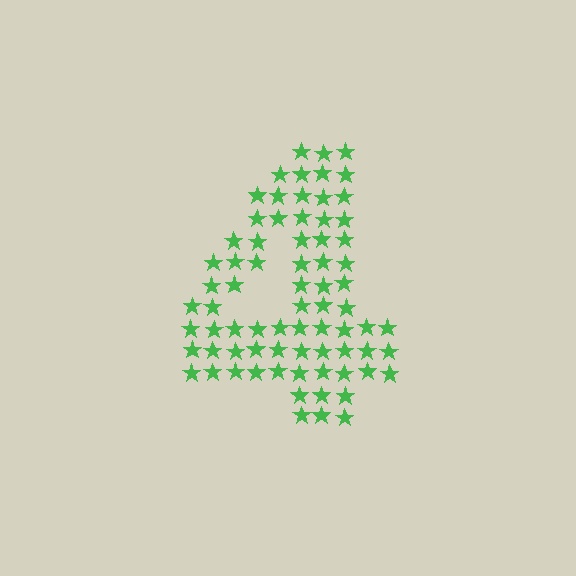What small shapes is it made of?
It is made of small stars.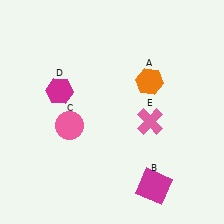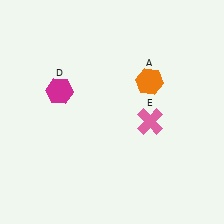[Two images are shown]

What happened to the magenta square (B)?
The magenta square (B) was removed in Image 2. It was in the bottom-right area of Image 1.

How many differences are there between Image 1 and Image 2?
There are 2 differences between the two images.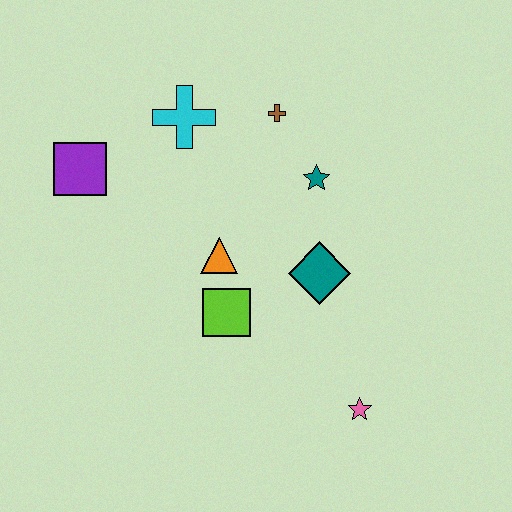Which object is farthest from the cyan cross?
The pink star is farthest from the cyan cross.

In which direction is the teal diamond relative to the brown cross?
The teal diamond is below the brown cross.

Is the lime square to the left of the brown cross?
Yes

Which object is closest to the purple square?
The cyan cross is closest to the purple square.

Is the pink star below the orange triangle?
Yes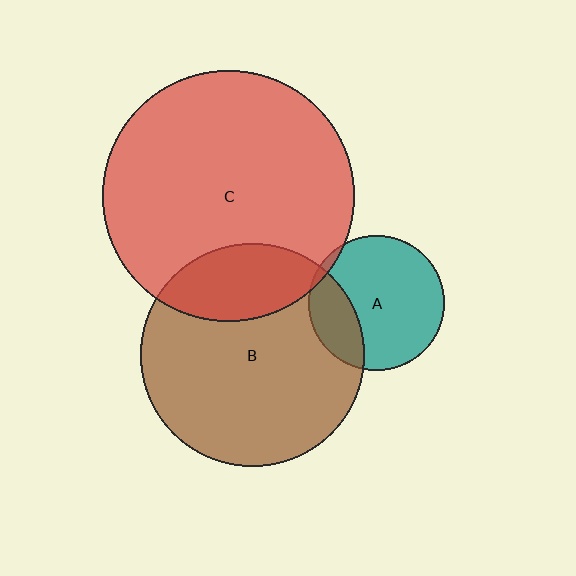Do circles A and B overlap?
Yes.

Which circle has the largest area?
Circle C (red).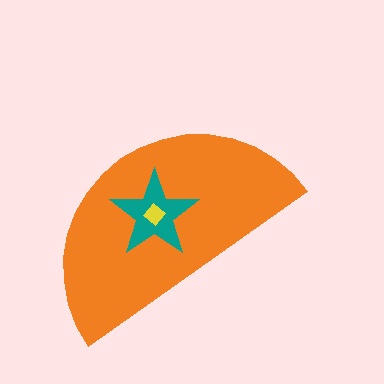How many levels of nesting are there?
3.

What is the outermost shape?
The orange semicircle.